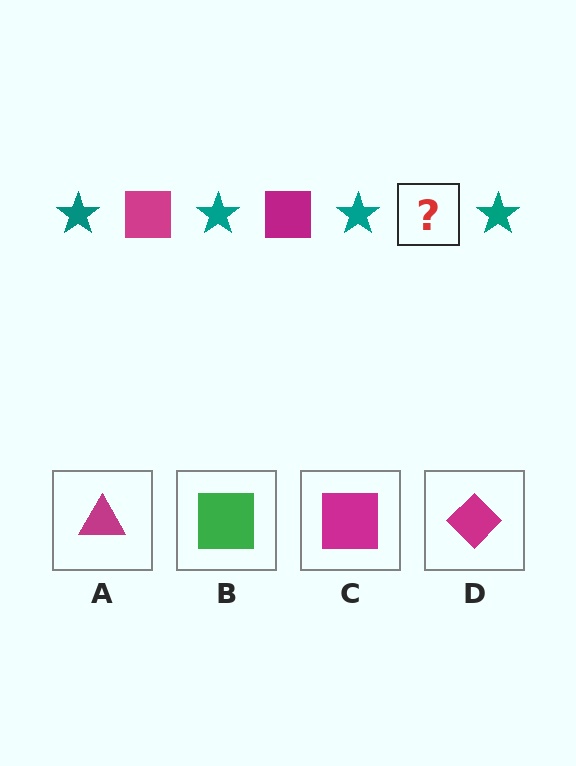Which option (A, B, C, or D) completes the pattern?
C.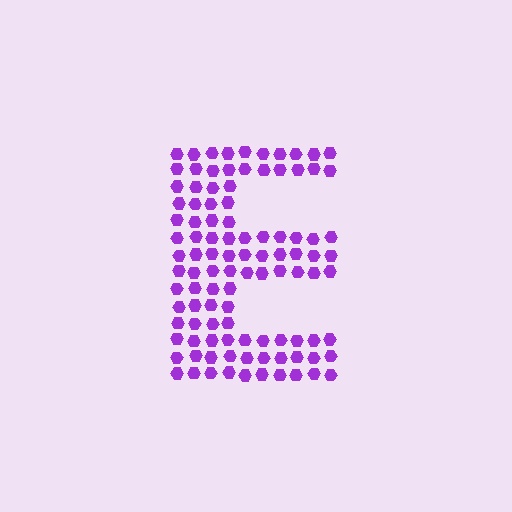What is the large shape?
The large shape is the letter E.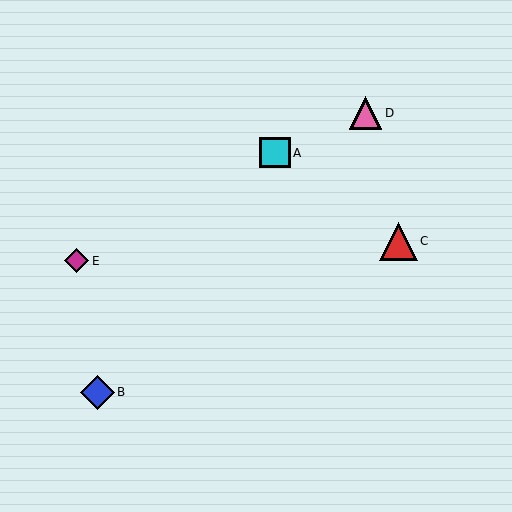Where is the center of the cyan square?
The center of the cyan square is at (275, 153).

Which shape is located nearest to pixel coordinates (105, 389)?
The blue diamond (labeled B) at (97, 392) is nearest to that location.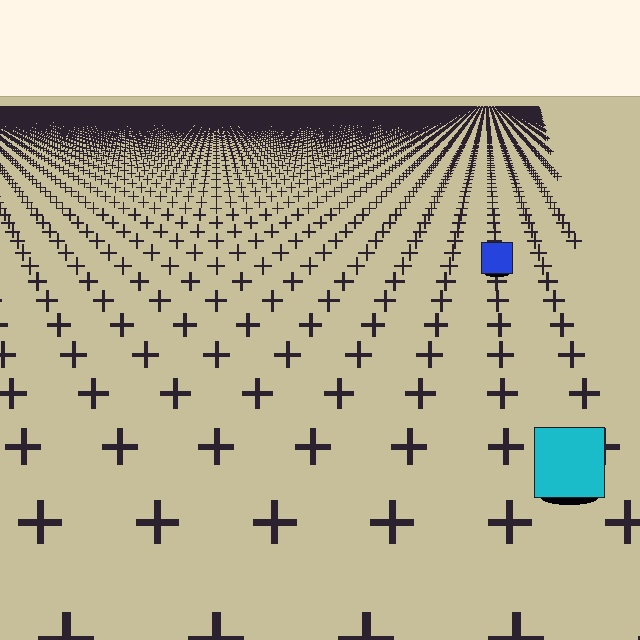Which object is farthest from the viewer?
The blue square is farthest from the viewer. It appears smaller and the ground texture around it is denser.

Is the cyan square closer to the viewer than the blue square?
Yes. The cyan square is closer — you can tell from the texture gradient: the ground texture is coarser near it.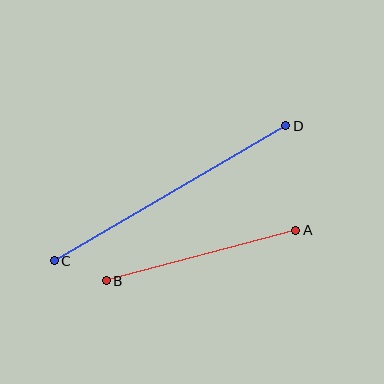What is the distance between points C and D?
The distance is approximately 268 pixels.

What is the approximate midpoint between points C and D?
The midpoint is at approximately (170, 193) pixels.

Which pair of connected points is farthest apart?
Points C and D are farthest apart.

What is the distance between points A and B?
The distance is approximately 196 pixels.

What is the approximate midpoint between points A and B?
The midpoint is at approximately (201, 255) pixels.